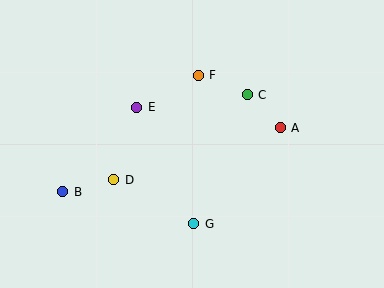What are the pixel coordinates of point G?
Point G is at (194, 224).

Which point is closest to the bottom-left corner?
Point B is closest to the bottom-left corner.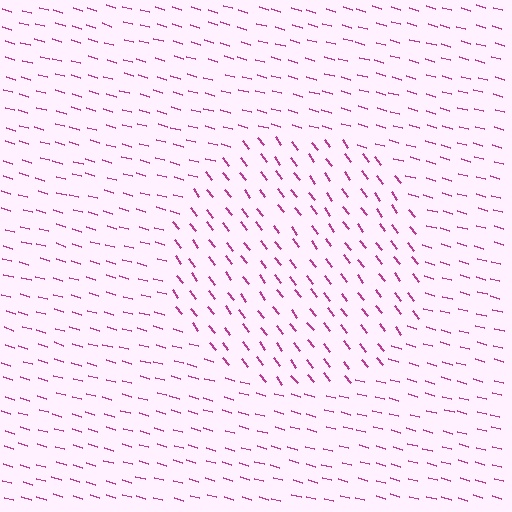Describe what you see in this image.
The image is filled with small magenta line segments. A circle region in the image has lines oriented differently from the surrounding lines, creating a visible texture boundary.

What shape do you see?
I see a circle.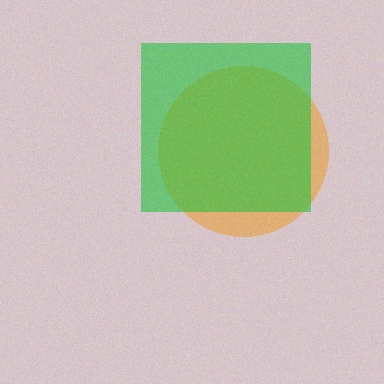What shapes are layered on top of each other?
The layered shapes are: an orange circle, a green square.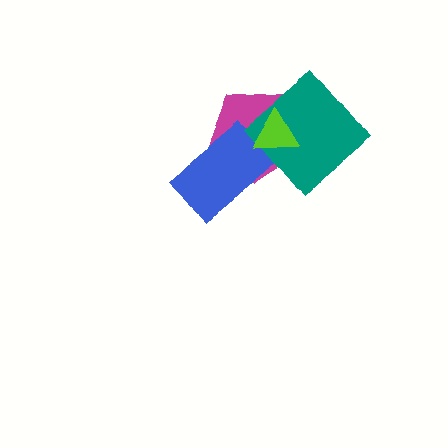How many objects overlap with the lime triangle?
2 objects overlap with the lime triangle.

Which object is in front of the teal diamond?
The lime triangle is in front of the teal diamond.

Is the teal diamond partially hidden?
Yes, it is partially covered by another shape.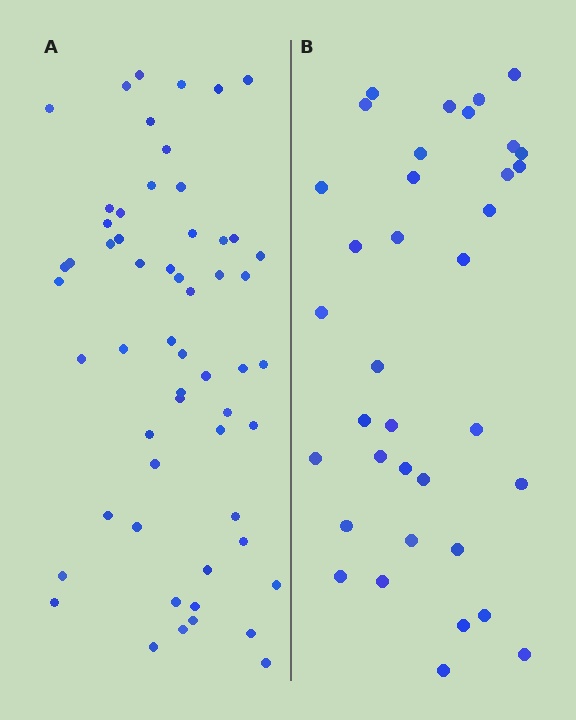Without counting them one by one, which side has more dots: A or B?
Region A (the left region) has more dots.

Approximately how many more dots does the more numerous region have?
Region A has approximately 20 more dots than region B.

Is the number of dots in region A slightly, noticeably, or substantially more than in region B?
Region A has substantially more. The ratio is roughly 1.6 to 1.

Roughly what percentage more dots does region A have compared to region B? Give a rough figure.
About 60% more.